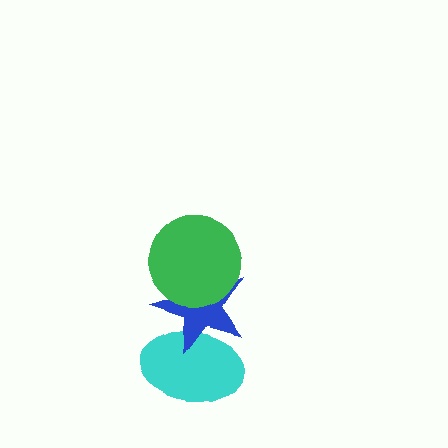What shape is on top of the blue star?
The green circle is on top of the blue star.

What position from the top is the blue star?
The blue star is 2nd from the top.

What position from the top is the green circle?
The green circle is 1st from the top.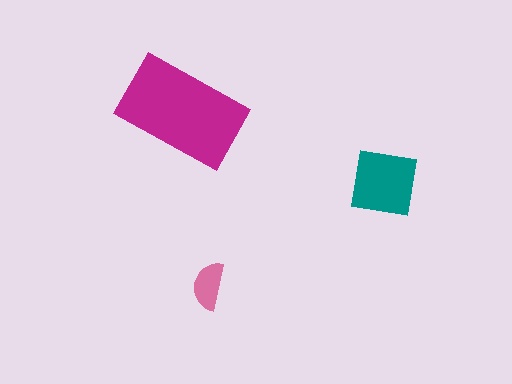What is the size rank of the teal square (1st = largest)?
2nd.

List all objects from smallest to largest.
The pink semicircle, the teal square, the magenta rectangle.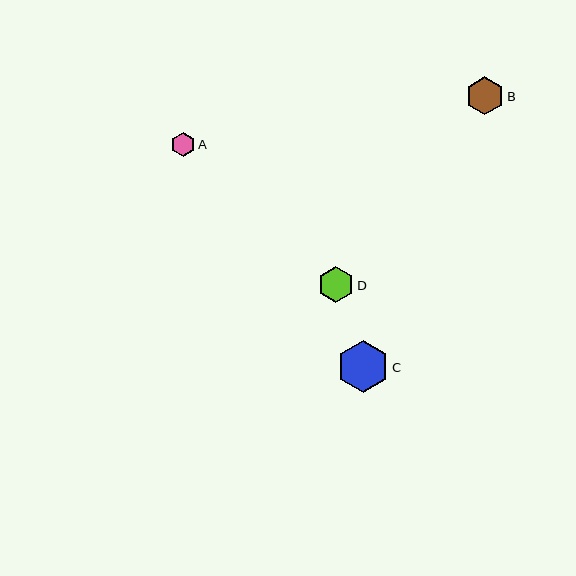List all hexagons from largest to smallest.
From largest to smallest: C, B, D, A.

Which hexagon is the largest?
Hexagon C is the largest with a size of approximately 52 pixels.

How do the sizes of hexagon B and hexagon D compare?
Hexagon B and hexagon D are approximately the same size.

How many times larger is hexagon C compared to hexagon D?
Hexagon C is approximately 1.4 times the size of hexagon D.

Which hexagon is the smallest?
Hexagon A is the smallest with a size of approximately 24 pixels.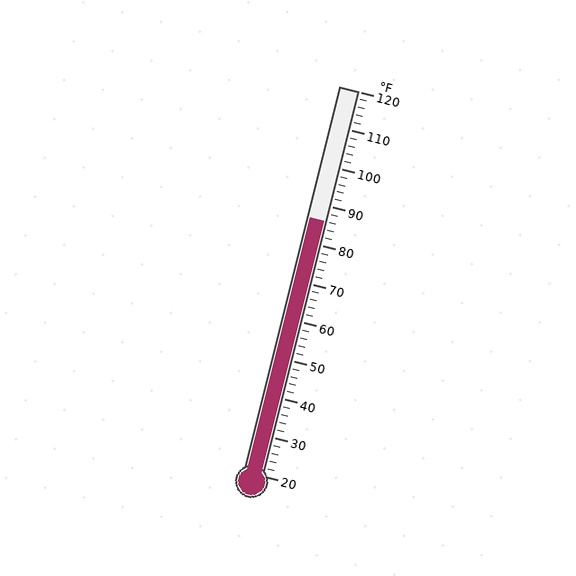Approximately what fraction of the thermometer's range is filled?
The thermometer is filled to approximately 65% of its range.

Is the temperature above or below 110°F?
The temperature is below 110°F.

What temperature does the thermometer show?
The thermometer shows approximately 86°F.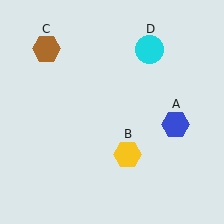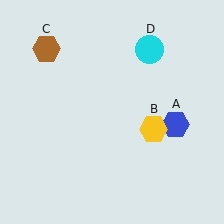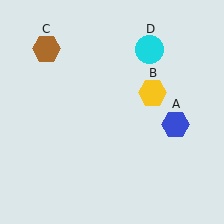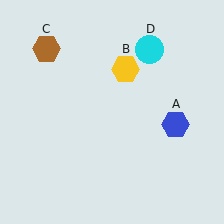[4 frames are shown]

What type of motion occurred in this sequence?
The yellow hexagon (object B) rotated counterclockwise around the center of the scene.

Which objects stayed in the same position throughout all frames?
Blue hexagon (object A) and brown hexagon (object C) and cyan circle (object D) remained stationary.